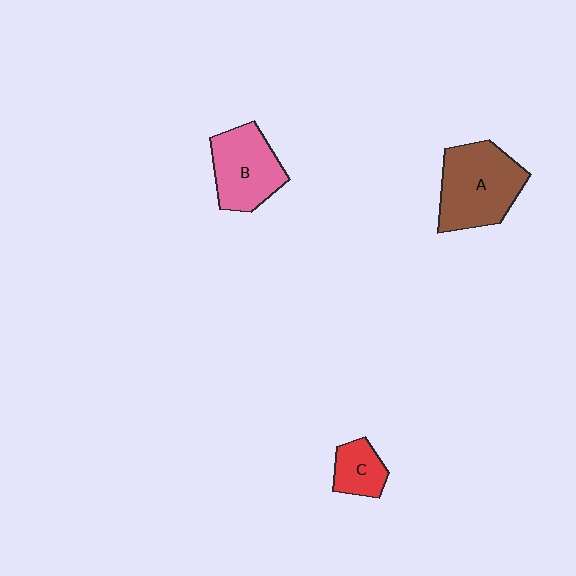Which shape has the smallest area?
Shape C (red).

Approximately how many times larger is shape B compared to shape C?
Approximately 1.9 times.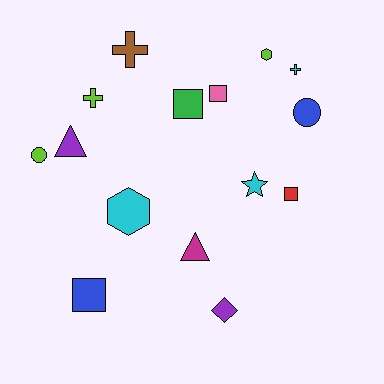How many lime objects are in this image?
There are 3 lime objects.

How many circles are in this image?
There are 2 circles.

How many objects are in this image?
There are 15 objects.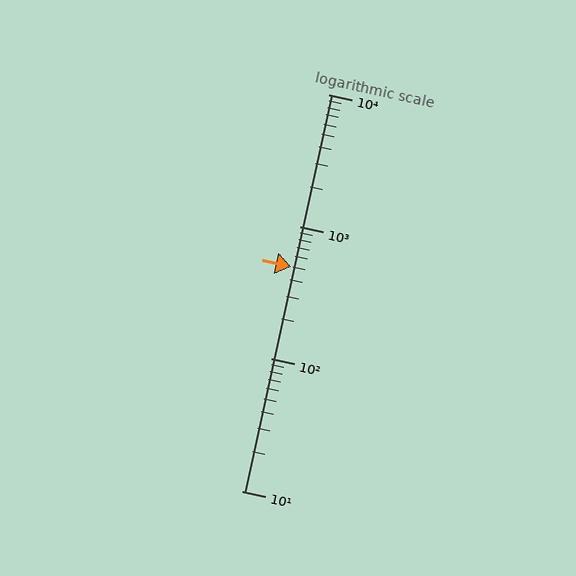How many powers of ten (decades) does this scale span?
The scale spans 3 decades, from 10 to 10000.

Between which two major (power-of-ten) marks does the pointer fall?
The pointer is between 100 and 1000.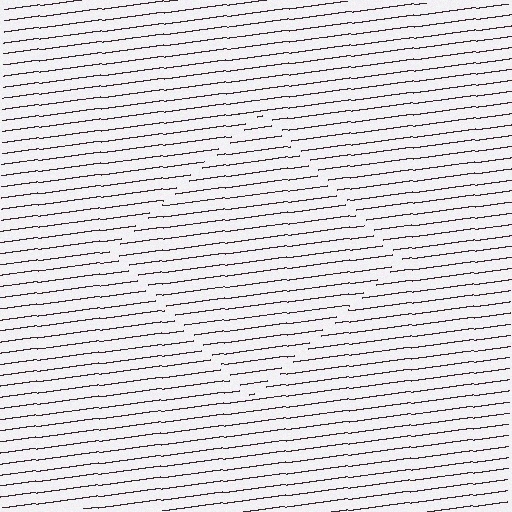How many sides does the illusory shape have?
4 sides — the line-ends trace a square.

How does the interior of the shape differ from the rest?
The interior of the shape contains the same grating, shifted by half a period — the contour is defined by the phase discontinuity where line-ends from the inner and outer gratings abut.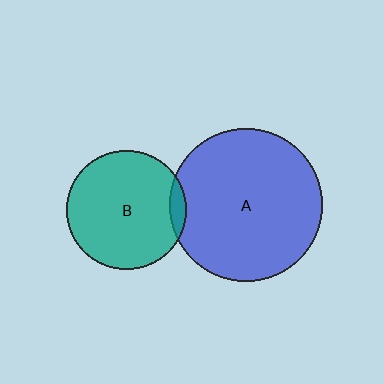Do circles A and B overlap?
Yes.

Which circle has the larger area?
Circle A (blue).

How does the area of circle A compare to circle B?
Approximately 1.6 times.